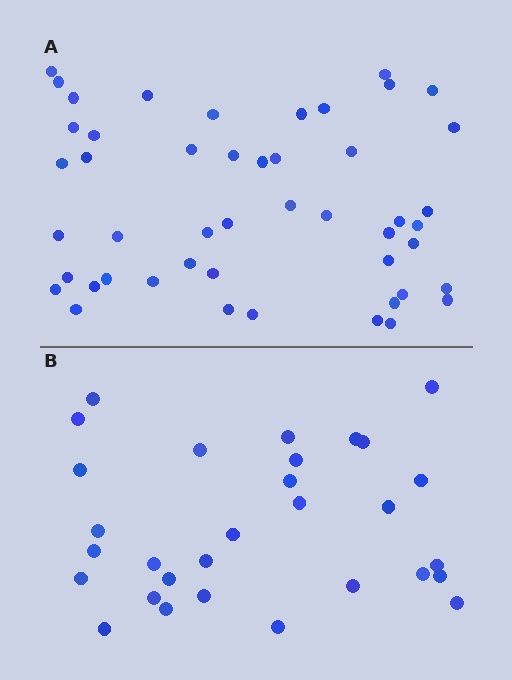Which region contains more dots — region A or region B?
Region A (the top region) has more dots.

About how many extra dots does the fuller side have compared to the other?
Region A has approximately 20 more dots than region B.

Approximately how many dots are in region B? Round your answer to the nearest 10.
About 30 dots.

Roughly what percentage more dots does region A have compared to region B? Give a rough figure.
About 60% more.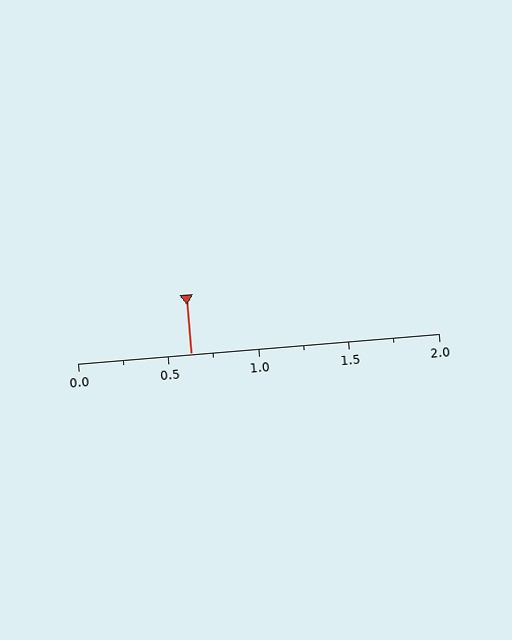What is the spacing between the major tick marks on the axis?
The major ticks are spaced 0.5 apart.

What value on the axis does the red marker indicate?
The marker indicates approximately 0.62.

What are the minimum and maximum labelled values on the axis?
The axis runs from 0.0 to 2.0.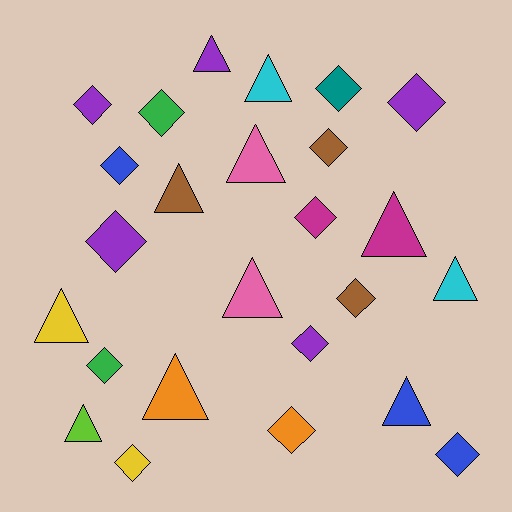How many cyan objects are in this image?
There are 2 cyan objects.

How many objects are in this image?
There are 25 objects.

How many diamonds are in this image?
There are 14 diamonds.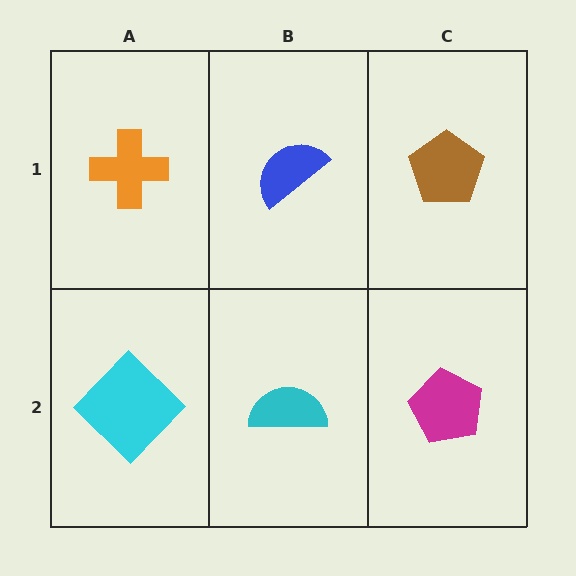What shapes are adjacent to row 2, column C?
A brown pentagon (row 1, column C), a cyan semicircle (row 2, column B).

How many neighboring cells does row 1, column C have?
2.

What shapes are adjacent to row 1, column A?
A cyan diamond (row 2, column A), a blue semicircle (row 1, column B).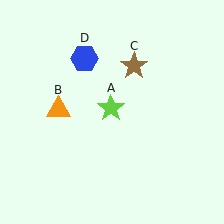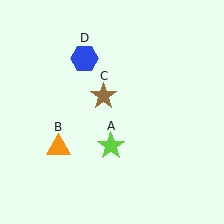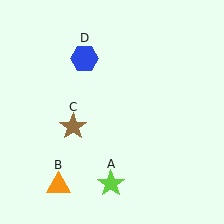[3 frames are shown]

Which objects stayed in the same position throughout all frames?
Blue hexagon (object D) remained stationary.